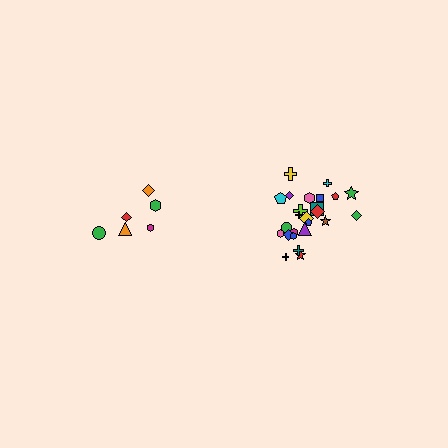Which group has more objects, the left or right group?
The right group.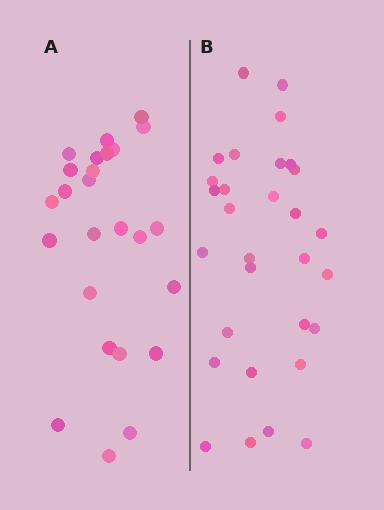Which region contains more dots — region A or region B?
Region B (the right region) has more dots.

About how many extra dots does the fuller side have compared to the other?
Region B has about 5 more dots than region A.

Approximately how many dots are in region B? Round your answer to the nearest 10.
About 30 dots.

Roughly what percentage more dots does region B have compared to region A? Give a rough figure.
About 20% more.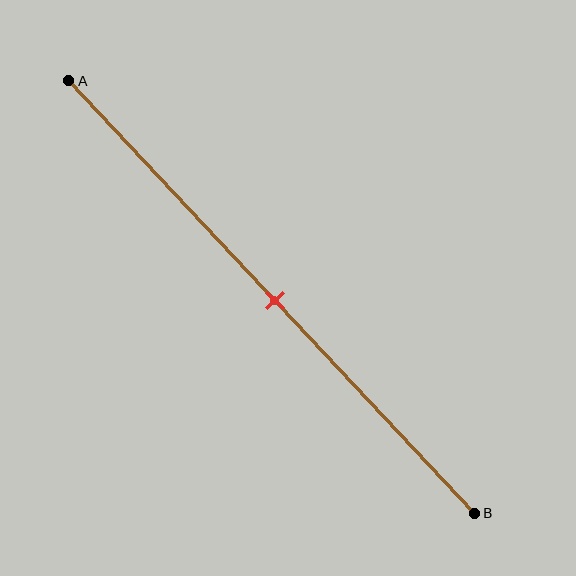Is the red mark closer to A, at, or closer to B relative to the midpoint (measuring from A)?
The red mark is approximately at the midpoint of segment AB.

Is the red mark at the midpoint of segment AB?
Yes, the mark is approximately at the midpoint.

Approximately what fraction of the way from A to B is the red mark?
The red mark is approximately 50% of the way from A to B.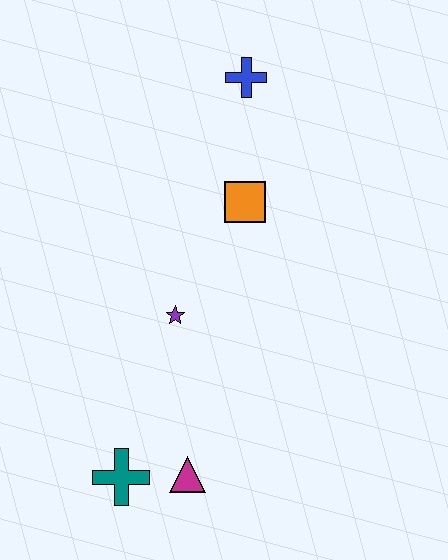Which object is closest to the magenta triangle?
The teal cross is closest to the magenta triangle.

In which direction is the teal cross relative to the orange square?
The teal cross is below the orange square.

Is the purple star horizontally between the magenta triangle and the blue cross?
No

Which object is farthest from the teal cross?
The blue cross is farthest from the teal cross.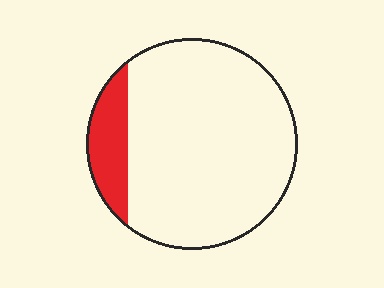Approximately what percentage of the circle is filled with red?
Approximately 15%.